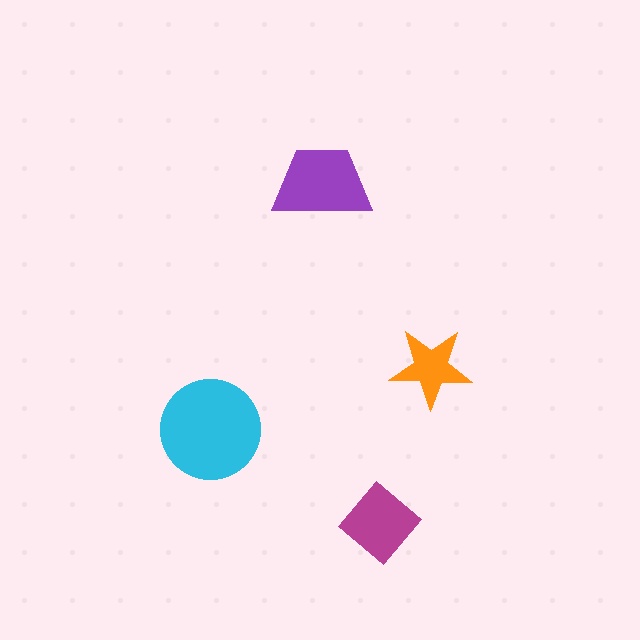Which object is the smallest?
The orange star.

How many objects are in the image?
There are 4 objects in the image.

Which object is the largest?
The cyan circle.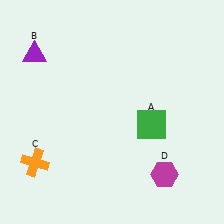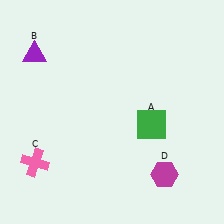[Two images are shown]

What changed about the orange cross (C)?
In Image 1, C is orange. In Image 2, it changed to pink.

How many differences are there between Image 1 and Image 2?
There is 1 difference between the two images.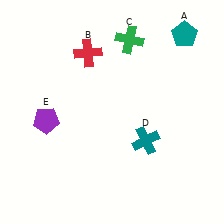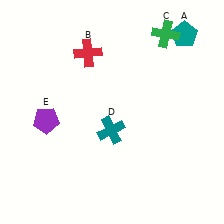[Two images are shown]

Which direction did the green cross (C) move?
The green cross (C) moved right.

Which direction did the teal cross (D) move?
The teal cross (D) moved left.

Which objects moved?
The objects that moved are: the green cross (C), the teal cross (D).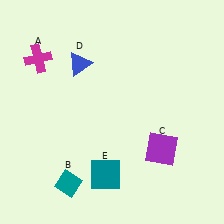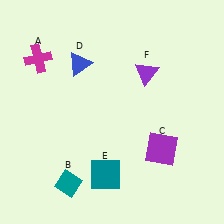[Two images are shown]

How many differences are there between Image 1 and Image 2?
There is 1 difference between the two images.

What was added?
A purple triangle (F) was added in Image 2.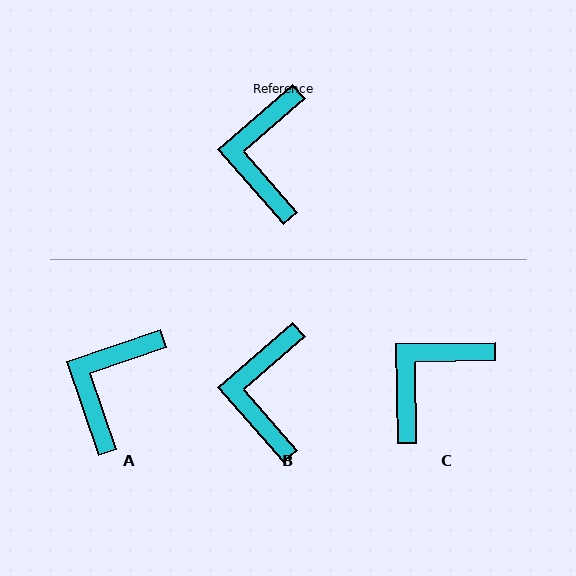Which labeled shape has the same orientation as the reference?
B.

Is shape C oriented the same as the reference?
No, it is off by about 40 degrees.